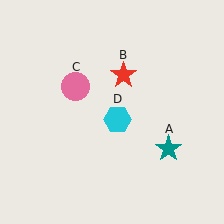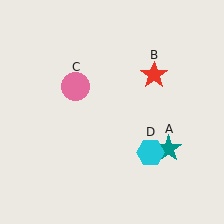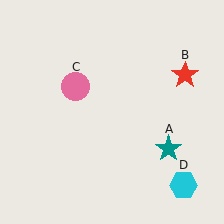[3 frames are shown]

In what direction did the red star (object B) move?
The red star (object B) moved right.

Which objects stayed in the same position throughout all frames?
Teal star (object A) and pink circle (object C) remained stationary.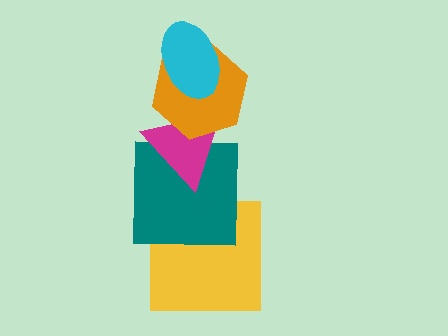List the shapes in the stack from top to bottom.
From top to bottom: the cyan ellipse, the orange hexagon, the magenta triangle, the teal square, the yellow square.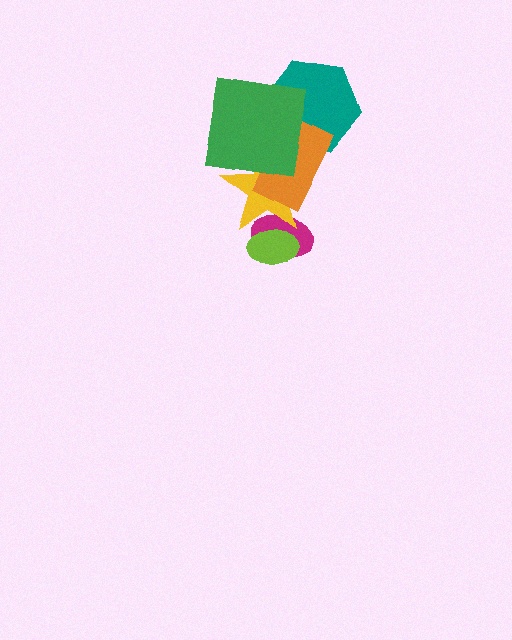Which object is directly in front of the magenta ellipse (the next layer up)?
The lime ellipse is directly in front of the magenta ellipse.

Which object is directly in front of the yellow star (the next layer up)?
The orange rectangle is directly in front of the yellow star.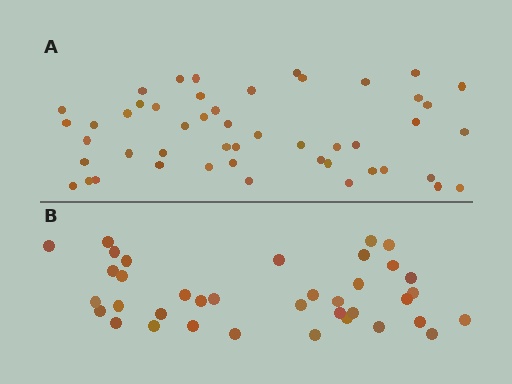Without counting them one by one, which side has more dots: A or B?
Region A (the top region) has more dots.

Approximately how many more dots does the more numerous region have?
Region A has roughly 12 or so more dots than region B.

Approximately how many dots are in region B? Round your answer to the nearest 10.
About 40 dots. (The exact count is 37, which rounds to 40.)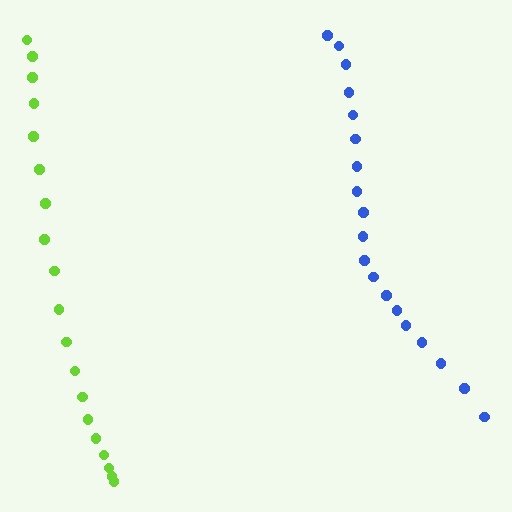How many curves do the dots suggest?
There are 2 distinct paths.